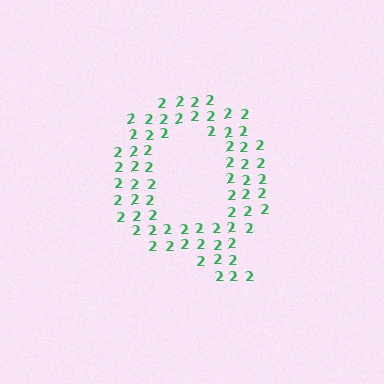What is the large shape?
The large shape is the letter Q.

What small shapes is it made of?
It is made of small digit 2's.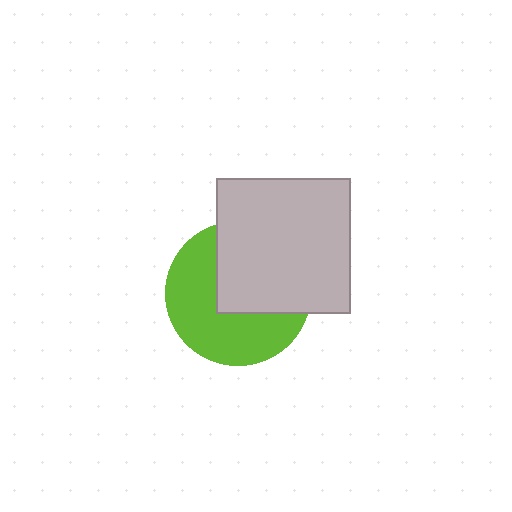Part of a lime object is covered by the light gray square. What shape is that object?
It is a circle.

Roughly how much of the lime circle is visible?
About half of it is visible (roughly 54%).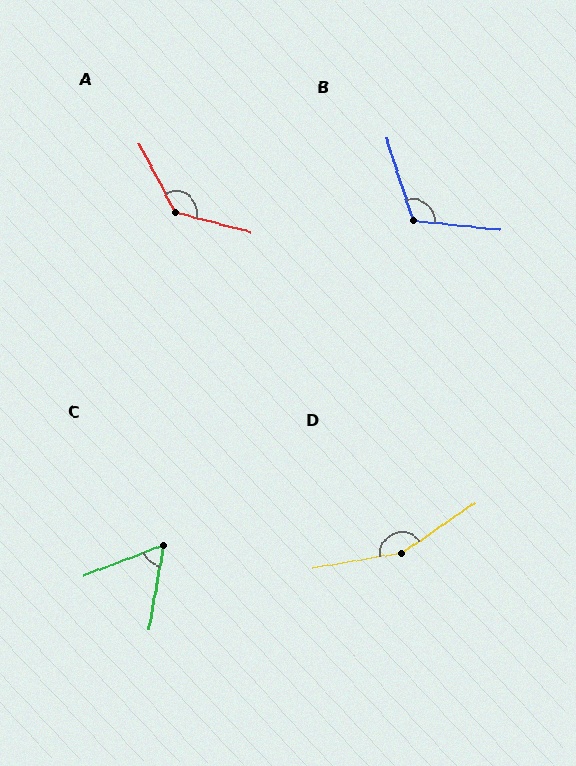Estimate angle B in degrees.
Approximately 114 degrees.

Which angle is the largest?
D, at approximately 155 degrees.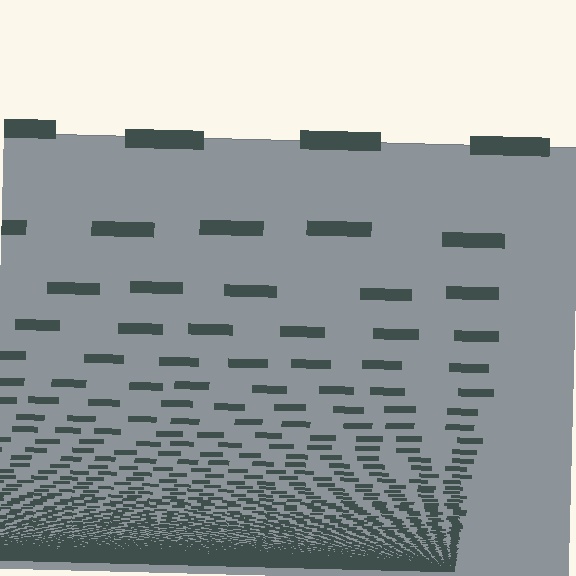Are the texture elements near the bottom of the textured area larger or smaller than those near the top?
Smaller. The gradient is inverted — elements near the bottom are smaller and denser.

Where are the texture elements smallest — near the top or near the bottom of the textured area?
Near the bottom.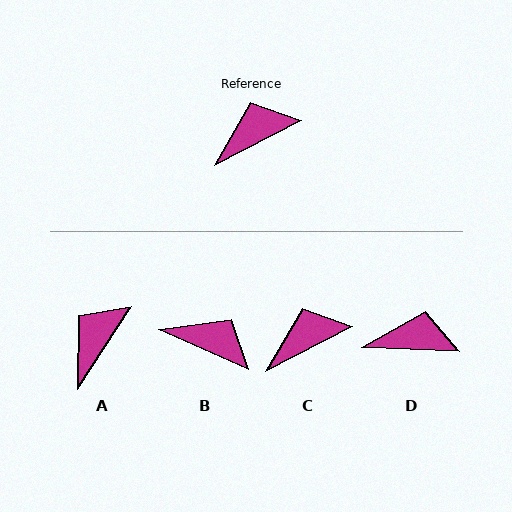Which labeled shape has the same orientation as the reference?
C.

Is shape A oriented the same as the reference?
No, it is off by about 29 degrees.